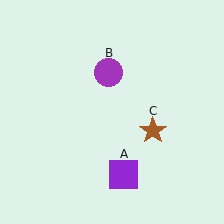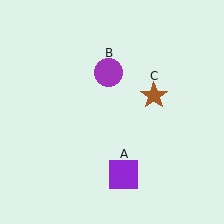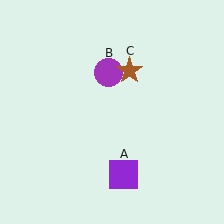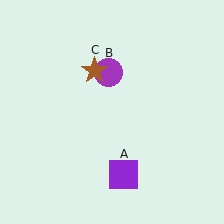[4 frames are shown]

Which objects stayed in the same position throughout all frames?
Purple square (object A) and purple circle (object B) remained stationary.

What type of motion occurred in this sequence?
The brown star (object C) rotated counterclockwise around the center of the scene.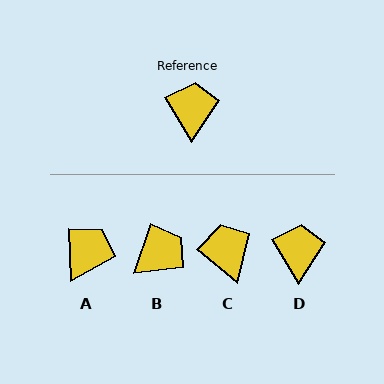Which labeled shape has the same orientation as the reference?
D.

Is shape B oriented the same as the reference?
No, it is off by about 50 degrees.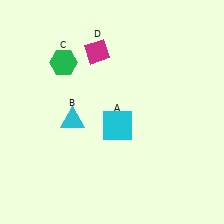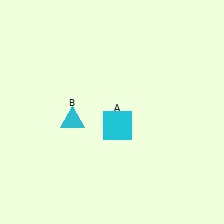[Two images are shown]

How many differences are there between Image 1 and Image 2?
There are 2 differences between the two images.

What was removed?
The magenta diamond (D), the green hexagon (C) were removed in Image 2.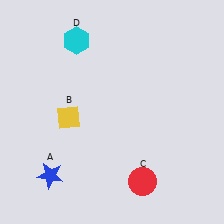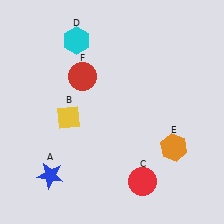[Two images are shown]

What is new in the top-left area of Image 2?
A red circle (F) was added in the top-left area of Image 2.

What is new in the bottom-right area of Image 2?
An orange hexagon (E) was added in the bottom-right area of Image 2.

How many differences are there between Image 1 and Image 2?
There are 2 differences between the two images.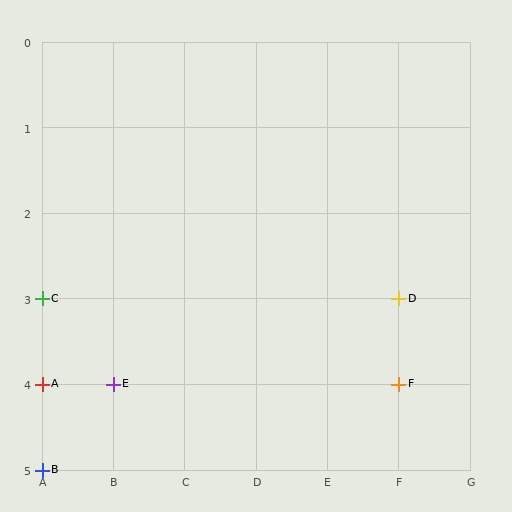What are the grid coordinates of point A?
Point A is at grid coordinates (A, 4).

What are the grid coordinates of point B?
Point B is at grid coordinates (A, 5).